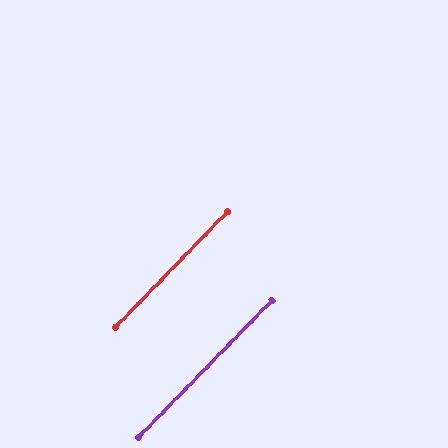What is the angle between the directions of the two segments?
Approximately 0 degrees.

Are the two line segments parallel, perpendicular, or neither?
Parallel — their directions differ by only 0.2°.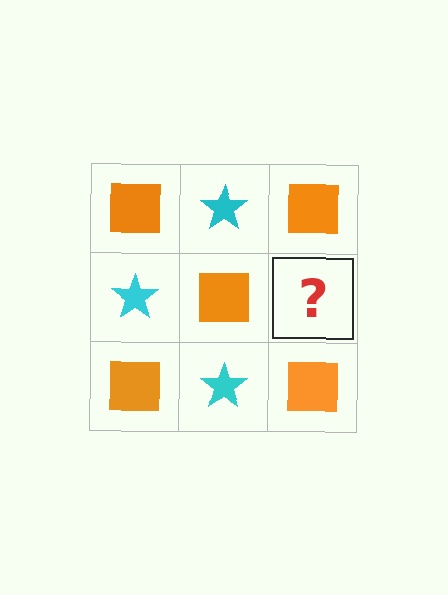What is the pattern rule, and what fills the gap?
The rule is that it alternates orange square and cyan star in a checkerboard pattern. The gap should be filled with a cyan star.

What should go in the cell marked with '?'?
The missing cell should contain a cyan star.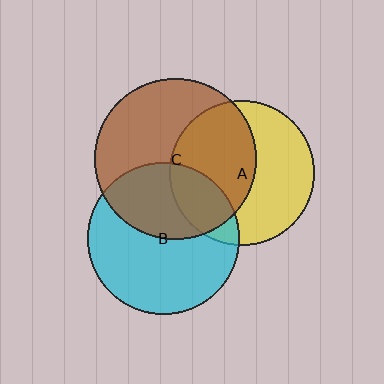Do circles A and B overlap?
Yes.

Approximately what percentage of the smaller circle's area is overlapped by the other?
Approximately 20%.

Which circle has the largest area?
Circle C (brown).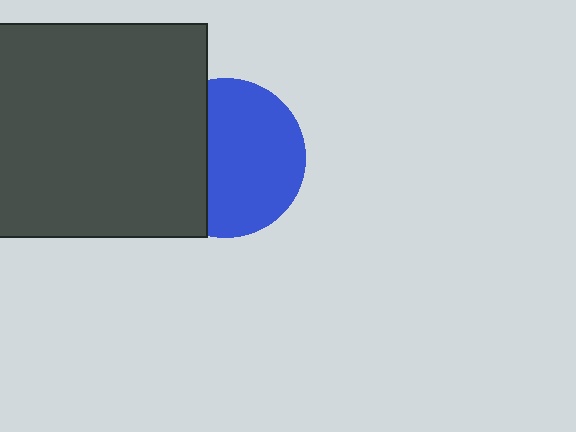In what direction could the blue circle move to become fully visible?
The blue circle could move right. That would shift it out from behind the dark gray square entirely.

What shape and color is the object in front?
The object in front is a dark gray square.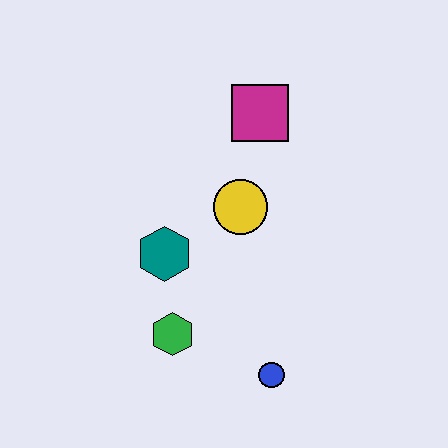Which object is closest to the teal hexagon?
The green hexagon is closest to the teal hexagon.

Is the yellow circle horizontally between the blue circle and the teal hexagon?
Yes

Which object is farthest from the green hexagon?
The magenta square is farthest from the green hexagon.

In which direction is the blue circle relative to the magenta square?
The blue circle is below the magenta square.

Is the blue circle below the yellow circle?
Yes